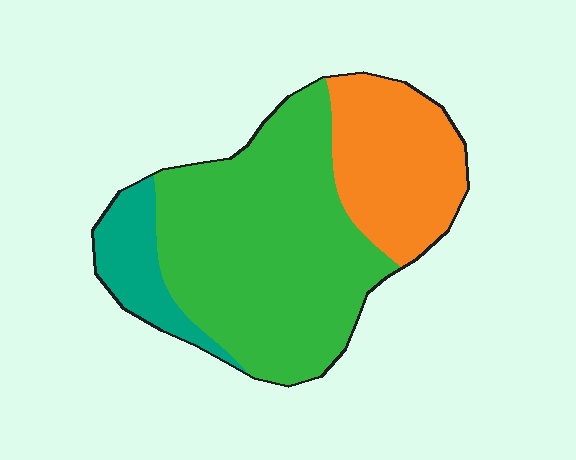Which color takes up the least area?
Teal, at roughly 15%.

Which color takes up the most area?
Green, at roughly 60%.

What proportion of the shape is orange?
Orange covers about 25% of the shape.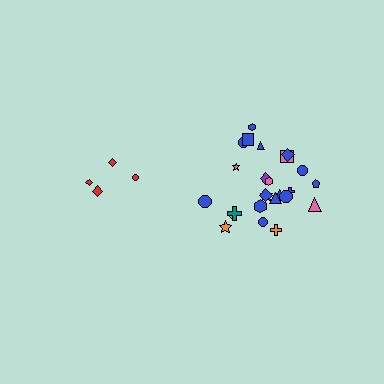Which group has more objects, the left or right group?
The right group.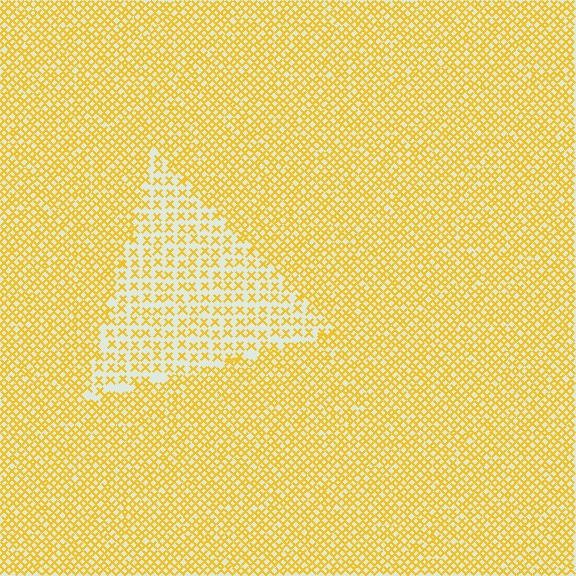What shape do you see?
I see a triangle.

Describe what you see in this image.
The image contains small yellow elements arranged at two different densities. A triangle-shaped region is visible where the elements are less densely packed than the surrounding area.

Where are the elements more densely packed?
The elements are more densely packed outside the triangle boundary.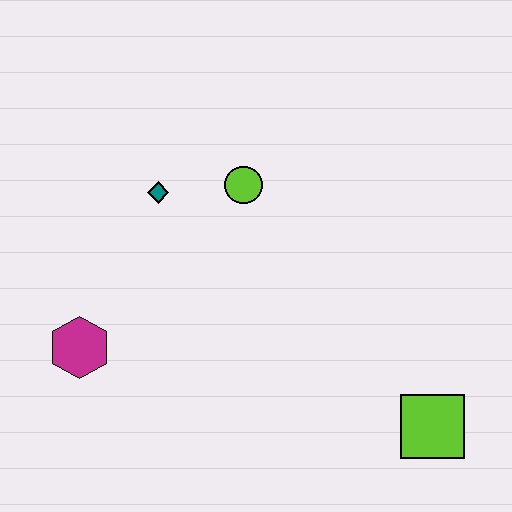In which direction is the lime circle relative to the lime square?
The lime circle is above the lime square.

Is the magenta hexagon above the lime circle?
No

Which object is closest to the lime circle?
The teal diamond is closest to the lime circle.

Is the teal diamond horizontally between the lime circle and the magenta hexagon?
Yes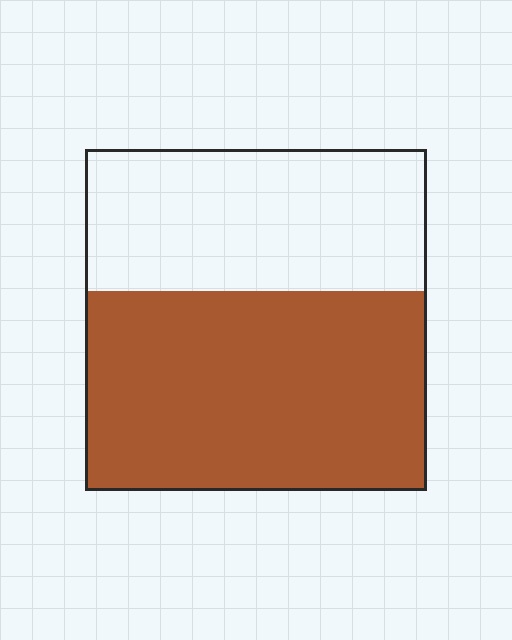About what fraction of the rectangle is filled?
About three fifths (3/5).